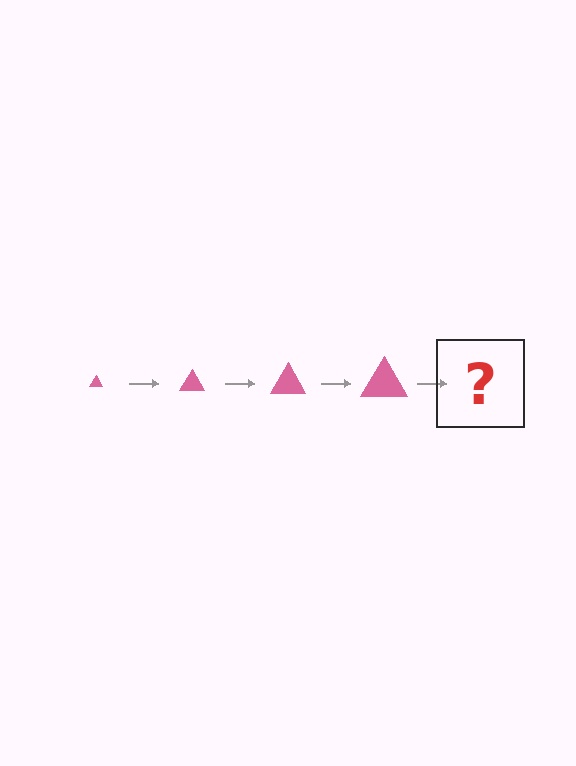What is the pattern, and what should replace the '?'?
The pattern is that the triangle gets progressively larger each step. The '?' should be a pink triangle, larger than the previous one.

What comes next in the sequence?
The next element should be a pink triangle, larger than the previous one.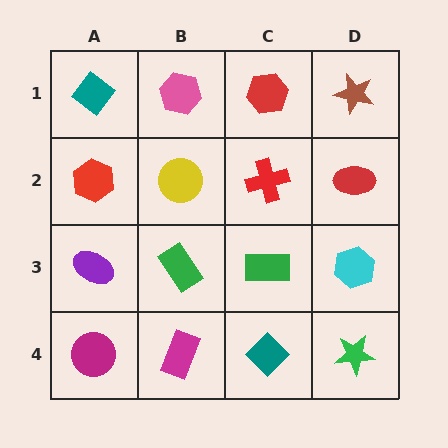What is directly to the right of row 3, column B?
A green rectangle.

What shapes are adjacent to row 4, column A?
A purple ellipse (row 3, column A), a magenta rectangle (row 4, column B).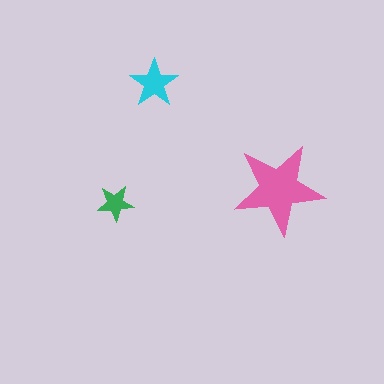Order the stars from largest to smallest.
the pink one, the cyan one, the green one.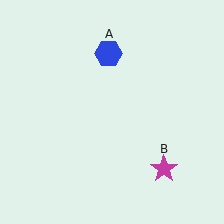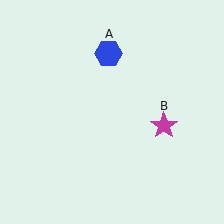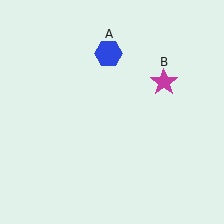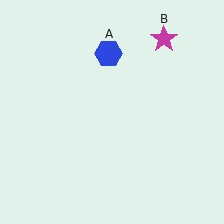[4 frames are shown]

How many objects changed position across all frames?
1 object changed position: magenta star (object B).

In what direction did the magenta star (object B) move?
The magenta star (object B) moved up.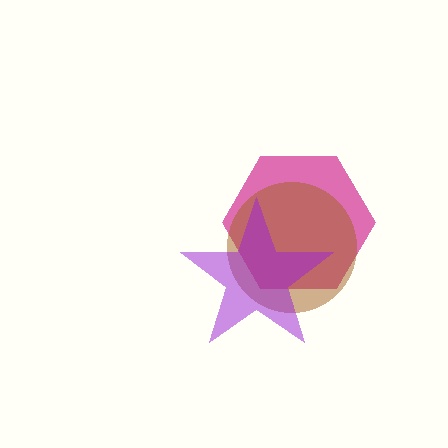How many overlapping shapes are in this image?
There are 3 overlapping shapes in the image.